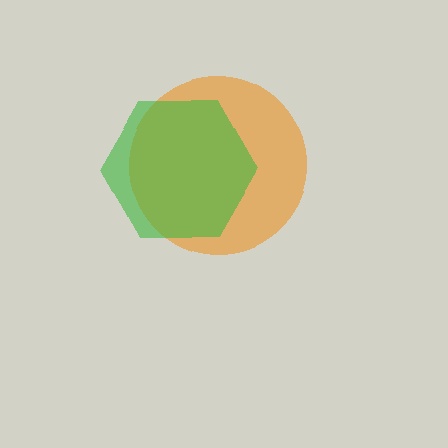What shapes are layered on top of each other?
The layered shapes are: an orange circle, a green hexagon.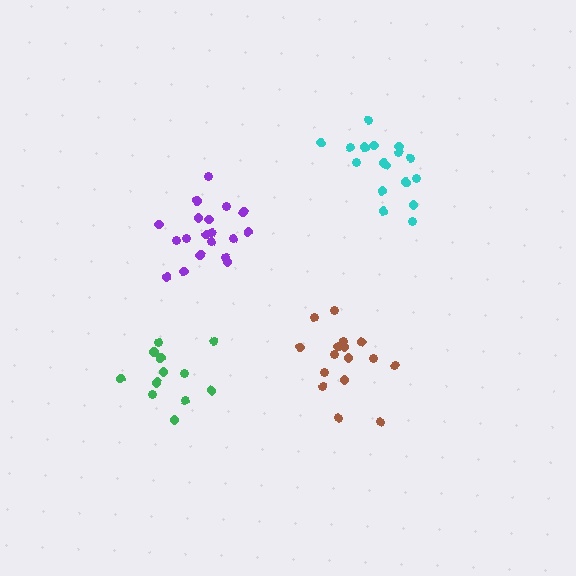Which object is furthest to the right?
The cyan cluster is rightmost.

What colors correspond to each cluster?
The clusters are colored: brown, green, cyan, purple.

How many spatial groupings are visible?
There are 4 spatial groupings.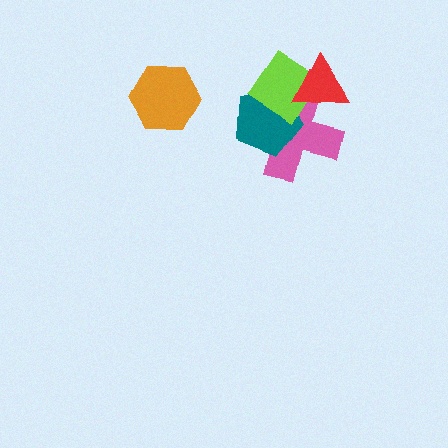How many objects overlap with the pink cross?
3 objects overlap with the pink cross.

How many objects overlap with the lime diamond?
3 objects overlap with the lime diamond.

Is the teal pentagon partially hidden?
Yes, it is partially covered by another shape.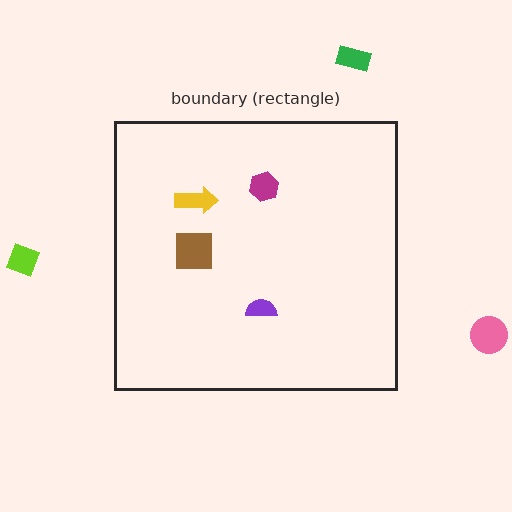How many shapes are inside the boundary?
4 inside, 3 outside.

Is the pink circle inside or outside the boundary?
Outside.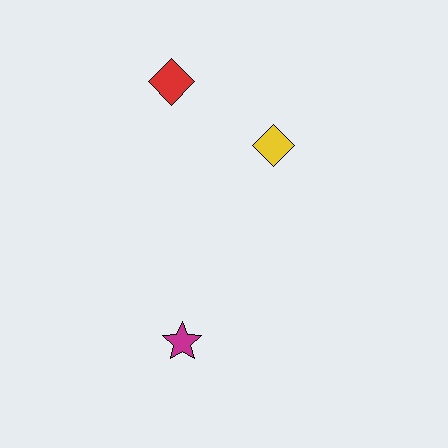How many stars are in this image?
There is 1 star.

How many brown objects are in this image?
There are no brown objects.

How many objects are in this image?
There are 3 objects.